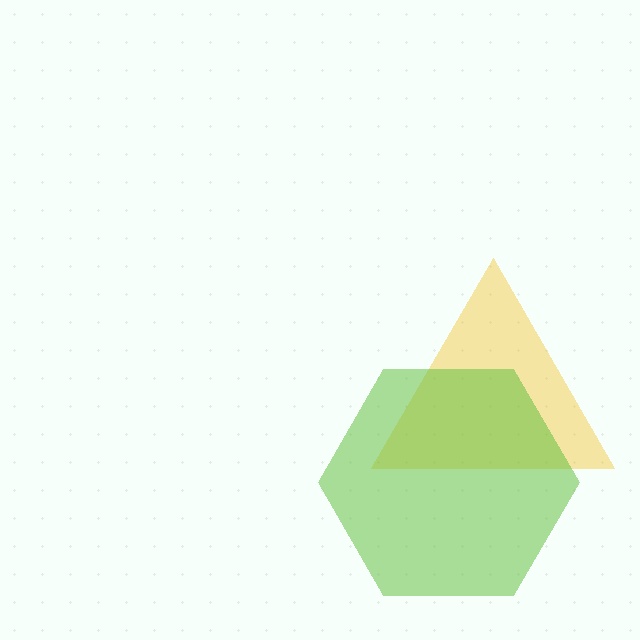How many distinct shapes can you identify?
There are 2 distinct shapes: a yellow triangle, a lime hexagon.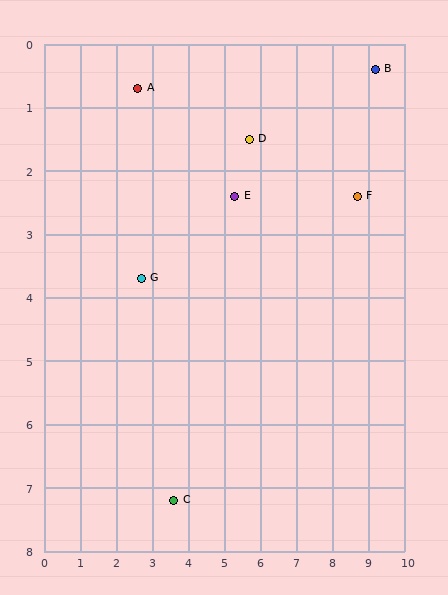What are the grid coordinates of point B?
Point B is at approximately (9.2, 0.4).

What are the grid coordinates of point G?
Point G is at approximately (2.7, 3.7).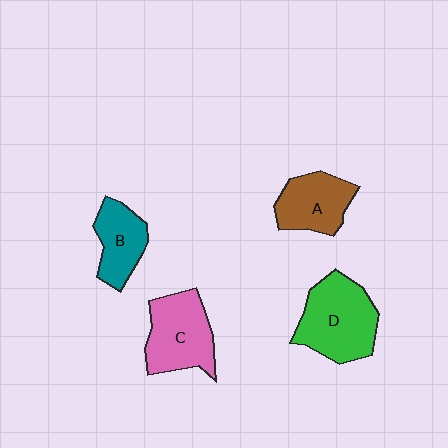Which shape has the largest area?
Shape D (green).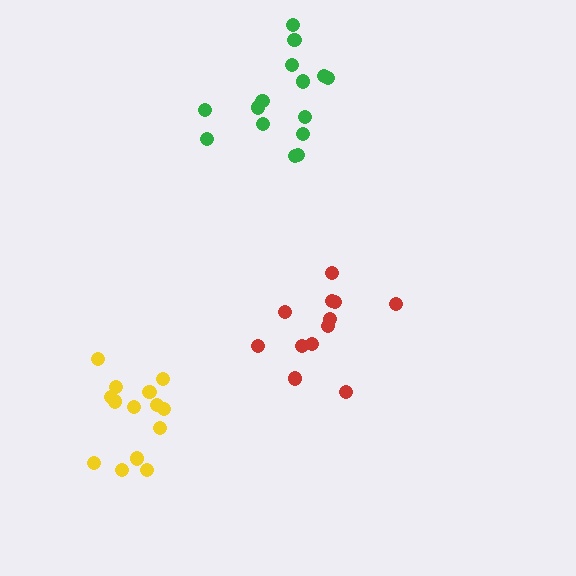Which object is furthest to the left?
The yellow cluster is leftmost.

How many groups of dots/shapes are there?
There are 3 groups.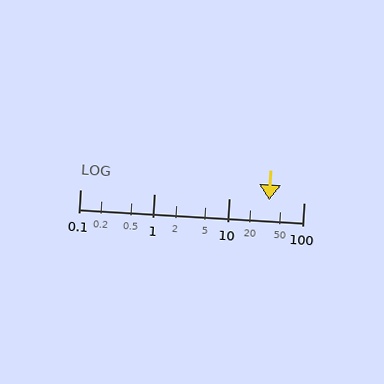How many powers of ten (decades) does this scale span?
The scale spans 3 decades, from 0.1 to 100.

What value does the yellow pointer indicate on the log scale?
The pointer indicates approximately 35.